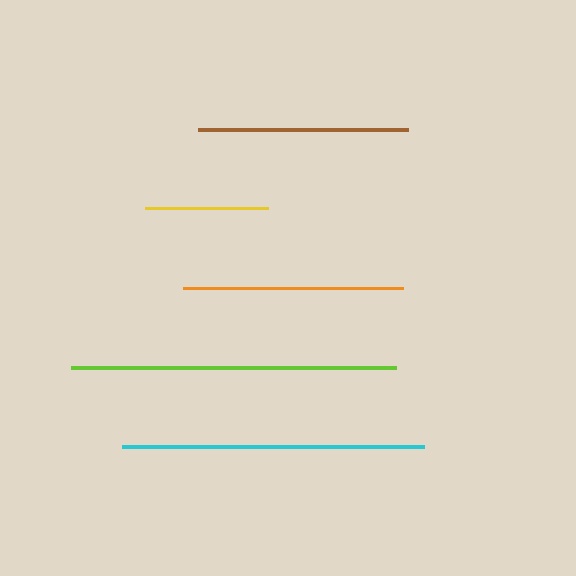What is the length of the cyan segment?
The cyan segment is approximately 301 pixels long.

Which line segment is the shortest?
The yellow line is the shortest at approximately 123 pixels.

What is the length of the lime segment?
The lime segment is approximately 326 pixels long.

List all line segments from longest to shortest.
From longest to shortest: lime, cyan, orange, brown, yellow.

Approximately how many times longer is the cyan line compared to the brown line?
The cyan line is approximately 1.4 times the length of the brown line.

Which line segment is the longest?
The lime line is the longest at approximately 326 pixels.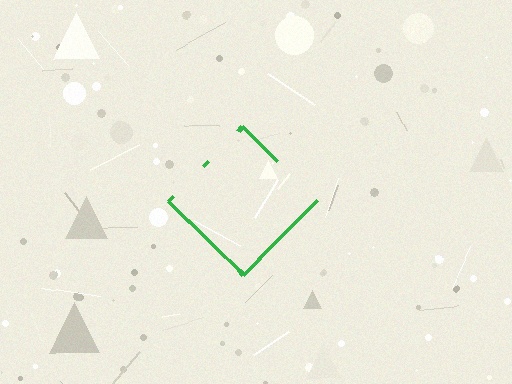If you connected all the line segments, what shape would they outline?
They would outline a diamond.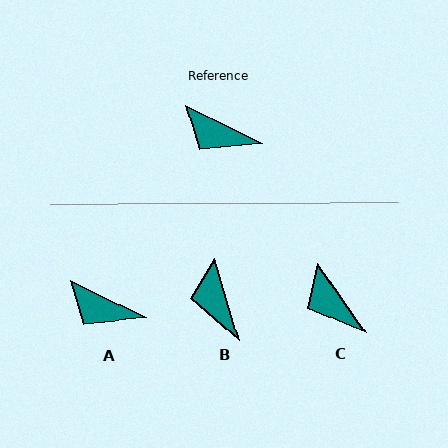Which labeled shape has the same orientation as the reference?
A.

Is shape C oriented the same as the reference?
No, it is off by about 29 degrees.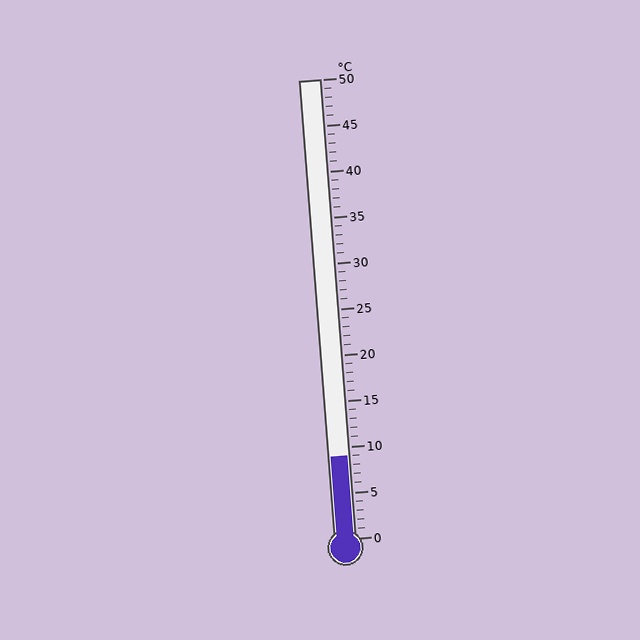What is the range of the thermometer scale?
The thermometer scale ranges from 0°C to 50°C.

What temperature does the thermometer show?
The thermometer shows approximately 9°C.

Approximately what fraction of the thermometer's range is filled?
The thermometer is filled to approximately 20% of its range.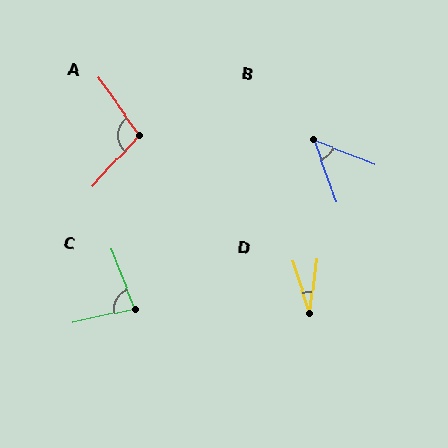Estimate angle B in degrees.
Approximately 49 degrees.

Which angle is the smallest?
D, at approximately 26 degrees.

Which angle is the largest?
A, at approximately 102 degrees.